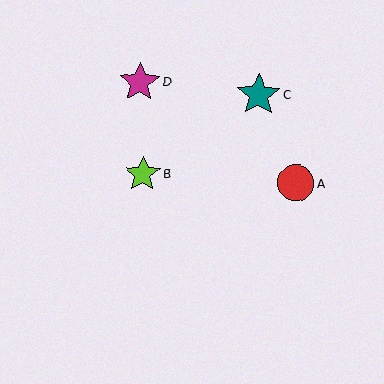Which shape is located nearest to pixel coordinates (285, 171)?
The red circle (labeled A) at (296, 183) is nearest to that location.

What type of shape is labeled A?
Shape A is a red circle.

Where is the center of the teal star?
The center of the teal star is at (259, 95).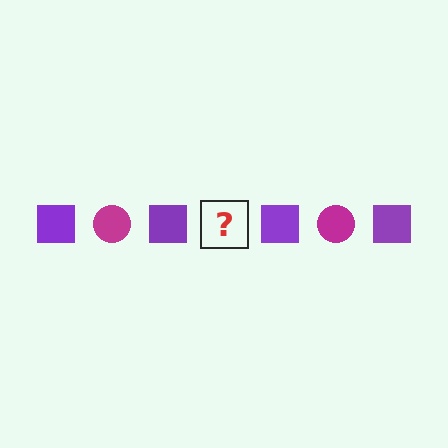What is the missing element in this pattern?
The missing element is a magenta circle.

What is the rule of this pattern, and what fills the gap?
The rule is that the pattern alternates between purple square and magenta circle. The gap should be filled with a magenta circle.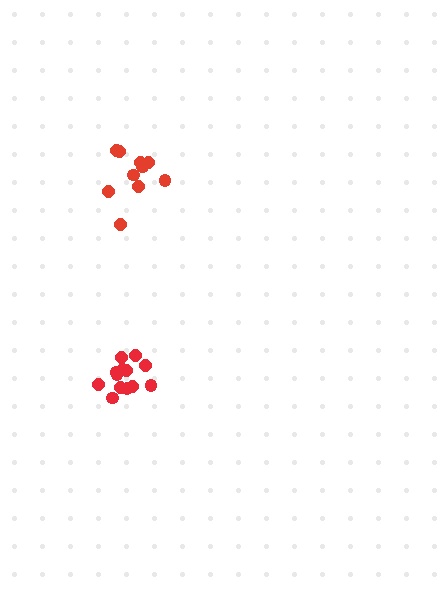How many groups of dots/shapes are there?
There are 2 groups.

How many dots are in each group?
Group 1: 10 dots, Group 2: 13 dots (23 total).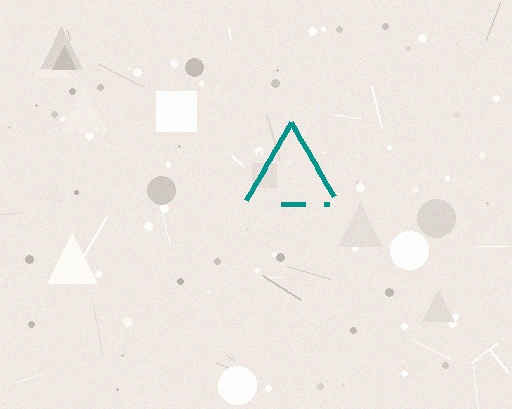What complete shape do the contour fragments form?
The contour fragments form a triangle.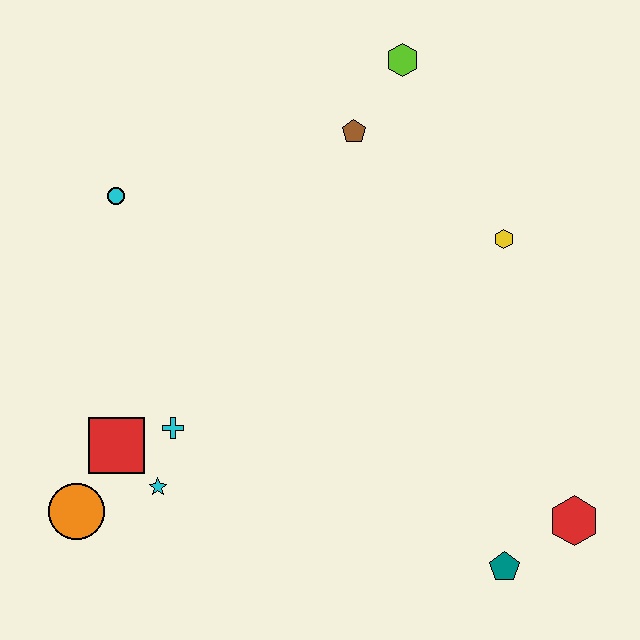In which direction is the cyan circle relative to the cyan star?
The cyan circle is above the cyan star.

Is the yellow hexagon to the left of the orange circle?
No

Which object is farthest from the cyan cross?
The lime hexagon is farthest from the cyan cross.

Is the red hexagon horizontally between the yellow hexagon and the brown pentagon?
No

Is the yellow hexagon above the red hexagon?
Yes